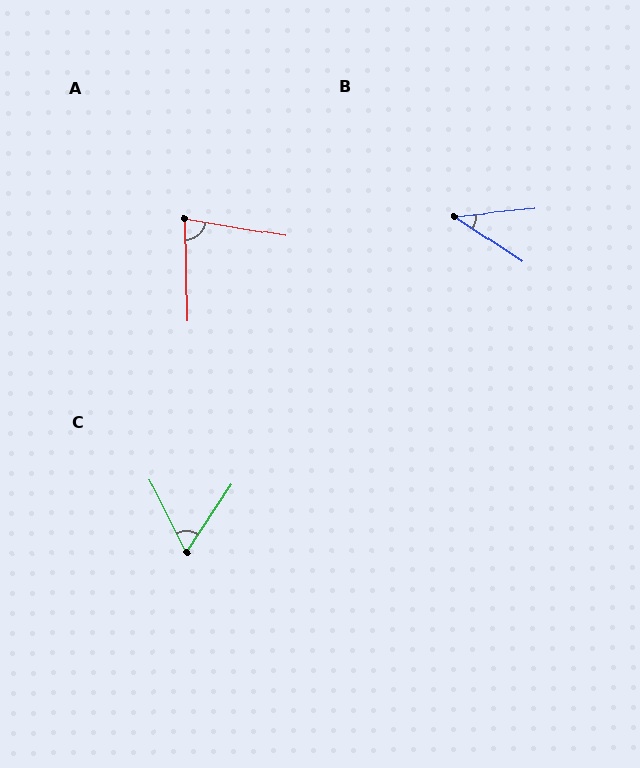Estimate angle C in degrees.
Approximately 60 degrees.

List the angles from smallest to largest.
B (40°), C (60°), A (79°).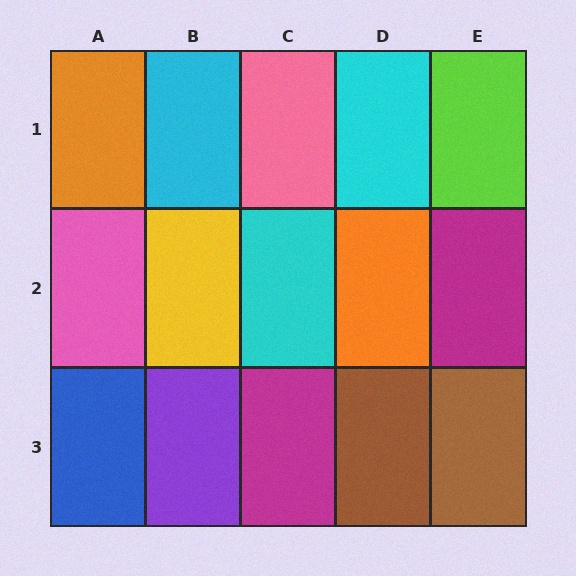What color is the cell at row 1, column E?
Lime.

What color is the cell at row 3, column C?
Magenta.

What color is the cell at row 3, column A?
Blue.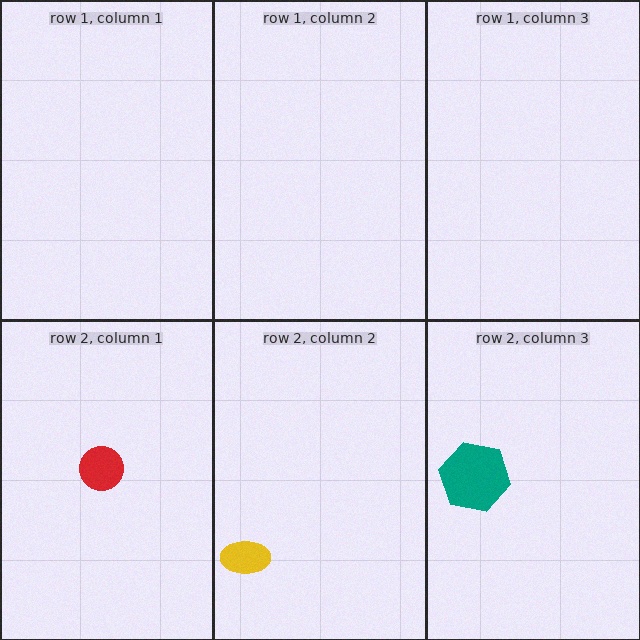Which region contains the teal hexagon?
The row 2, column 3 region.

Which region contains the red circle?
The row 2, column 1 region.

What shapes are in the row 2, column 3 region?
The teal hexagon.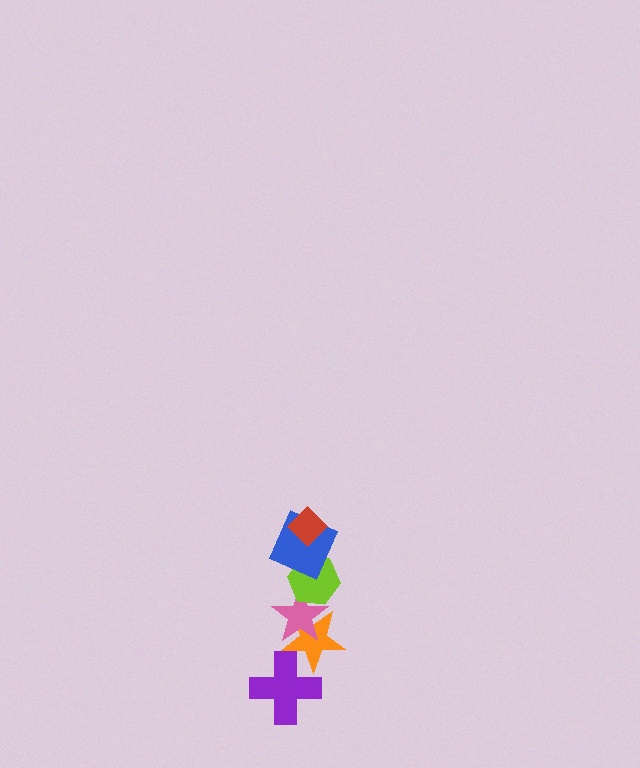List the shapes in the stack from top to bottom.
From top to bottom: the red diamond, the blue square, the lime hexagon, the pink star, the orange star, the purple cross.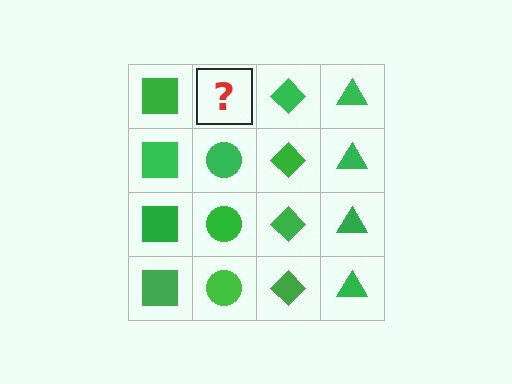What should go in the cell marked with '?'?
The missing cell should contain a green circle.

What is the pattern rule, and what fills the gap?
The rule is that each column has a consistent shape. The gap should be filled with a green circle.